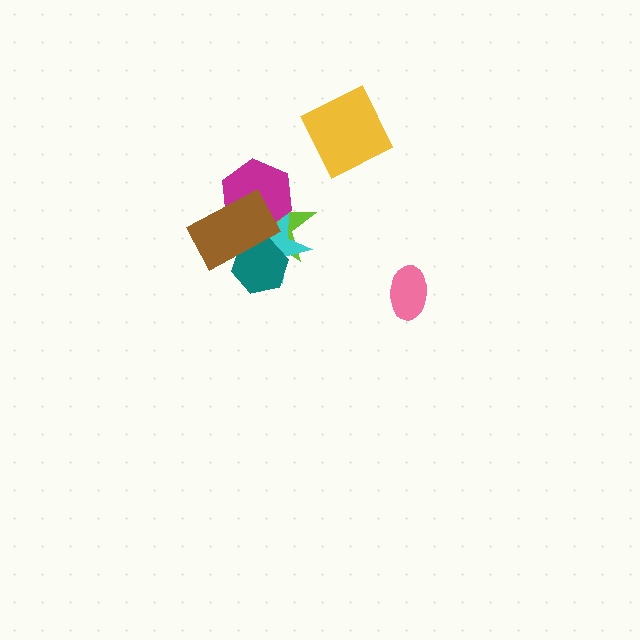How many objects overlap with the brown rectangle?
4 objects overlap with the brown rectangle.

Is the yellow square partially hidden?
No, no other shape covers it.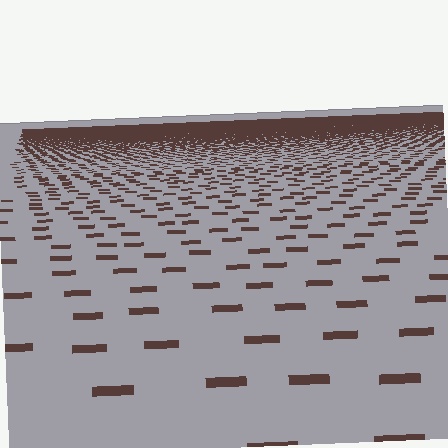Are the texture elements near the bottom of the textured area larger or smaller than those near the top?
Larger. Near the bottom, elements are closer to the viewer and appear at a bigger on-screen size.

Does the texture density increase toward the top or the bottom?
Density increases toward the top.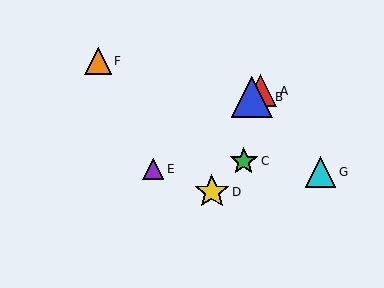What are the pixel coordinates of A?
Object A is at (260, 91).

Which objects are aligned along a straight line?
Objects A, B, E are aligned along a straight line.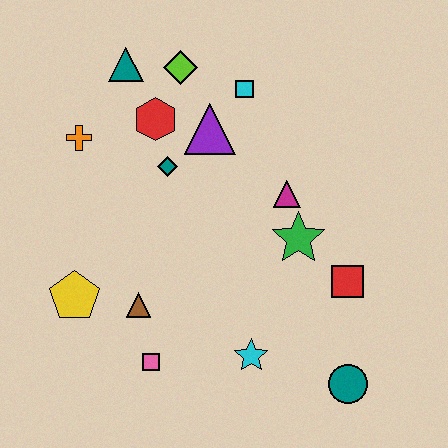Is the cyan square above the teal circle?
Yes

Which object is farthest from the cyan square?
The teal circle is farthest from the cyan square.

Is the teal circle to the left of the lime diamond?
No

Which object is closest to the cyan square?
The purple triangle is closest to the cyan square.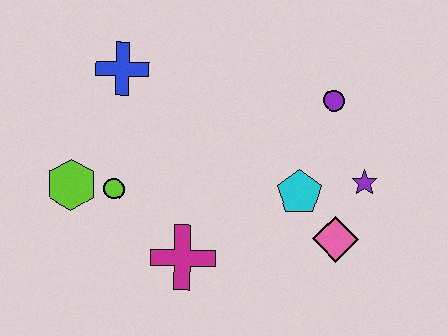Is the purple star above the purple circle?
No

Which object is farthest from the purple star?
The lime hexagon is farthest from the purple star.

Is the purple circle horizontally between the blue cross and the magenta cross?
No